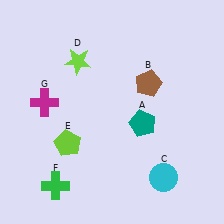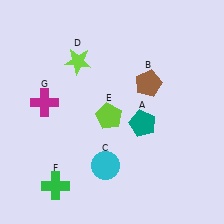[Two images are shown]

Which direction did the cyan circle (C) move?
The cyan circle (C) moved left.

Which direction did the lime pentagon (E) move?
The lime pentagon (E) moved right.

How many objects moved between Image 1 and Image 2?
2 objects moved between the two images.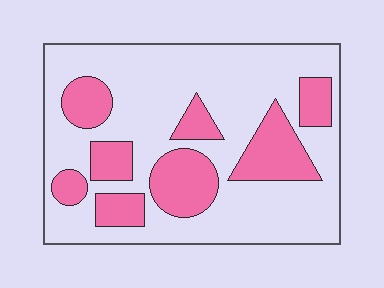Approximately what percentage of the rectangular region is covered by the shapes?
Approximately 30%.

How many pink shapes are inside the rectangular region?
8.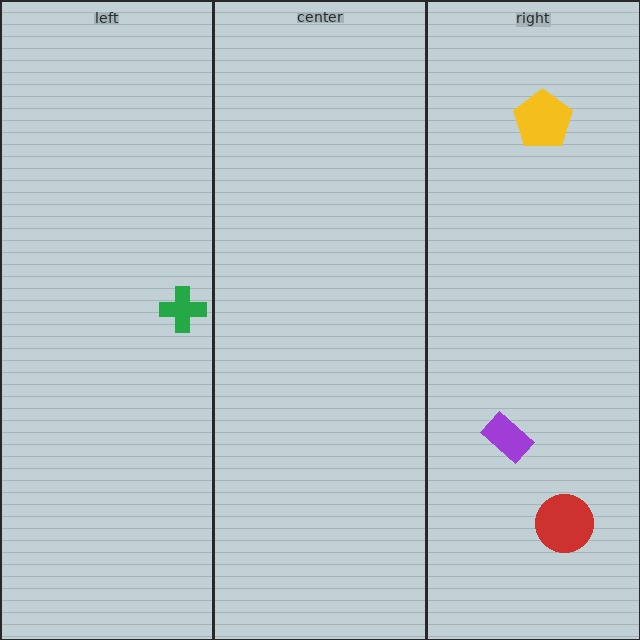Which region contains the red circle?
The right region.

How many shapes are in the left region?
1.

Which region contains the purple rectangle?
The right region.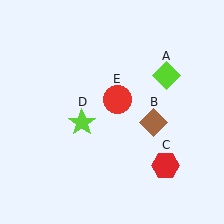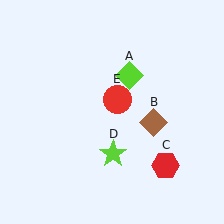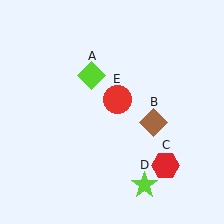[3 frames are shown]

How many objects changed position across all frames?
2 objects changed position: lime diamond (object A), lime star (object D).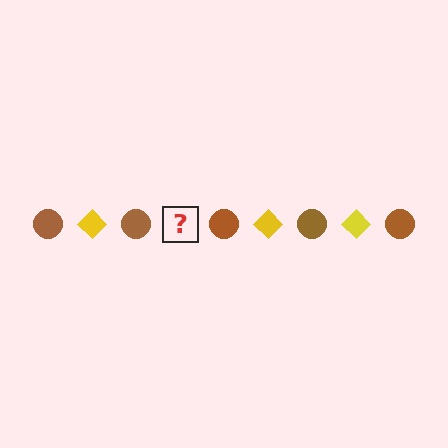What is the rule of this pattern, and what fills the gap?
The rule is that the pattern alternates between brown circle and yellow diamond. The gap should be filled with a yellow diamond.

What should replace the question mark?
The question mark should be replaced with a yellow diamond.